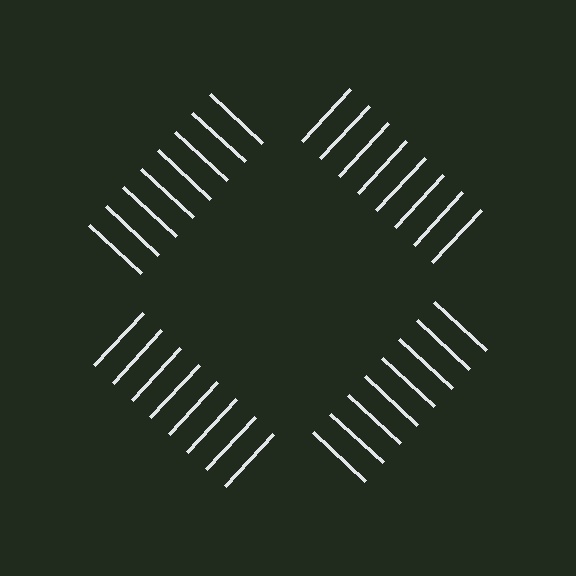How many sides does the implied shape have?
4 sides — the line-ends trace a square.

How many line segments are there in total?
32 — 8 along each of the 4 edges.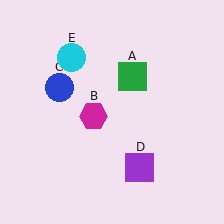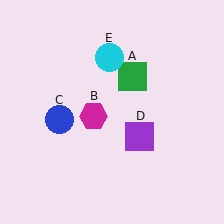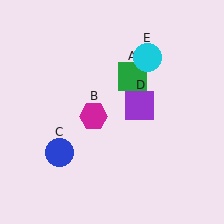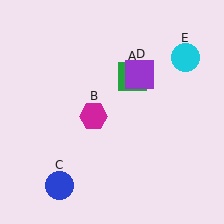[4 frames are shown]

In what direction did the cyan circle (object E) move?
The cyan circle (object E) moved right.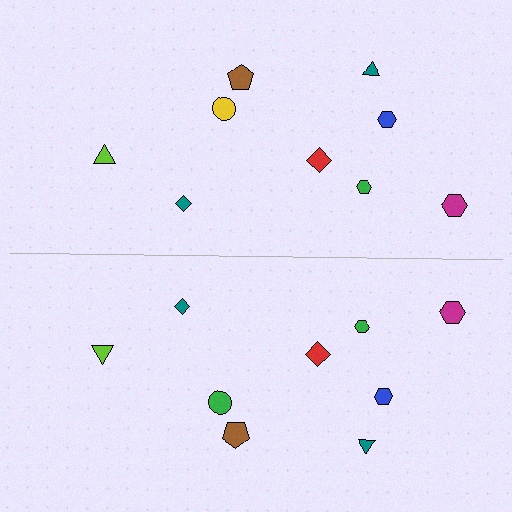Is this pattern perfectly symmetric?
No, the pattern is not perfectly symmetric. The green circle on the bottom side breaks the symmetry — its mirror counterpart is yellow.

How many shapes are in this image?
There are 18 shapes in this image.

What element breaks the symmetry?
The green circle on the bottom side breaks the symmetry — its mirror counterpart is yellow.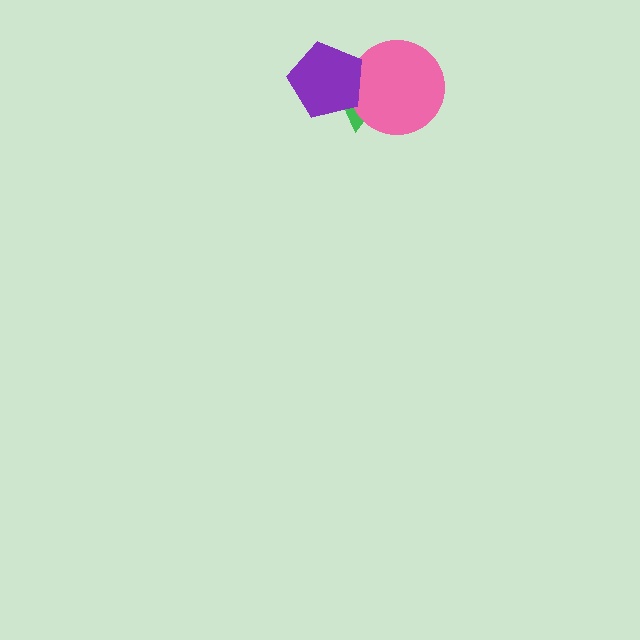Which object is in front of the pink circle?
The purple pentagon is in front of the pink circle.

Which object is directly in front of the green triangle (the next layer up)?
The pink circle is directly in front of the green triangle.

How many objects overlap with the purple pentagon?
2 objects overlap with the purple pentagon.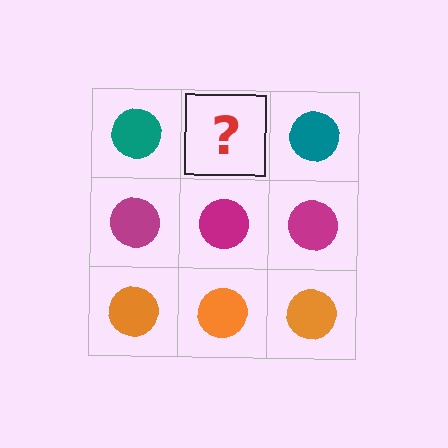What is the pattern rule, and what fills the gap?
The rule is that each row has a consistent color. The gap should be filled with a teal circle.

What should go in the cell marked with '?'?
The missing cell should contain a teal circle.